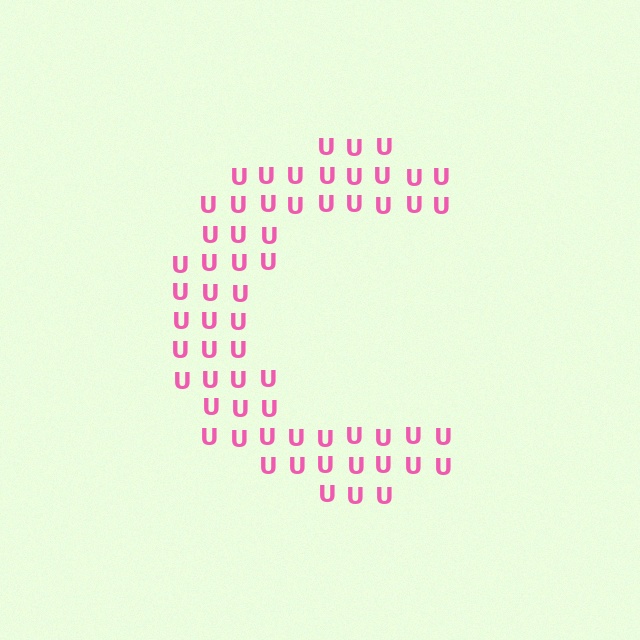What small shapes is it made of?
It is made of small letter U's.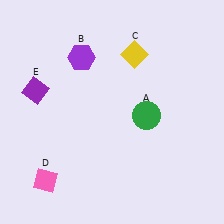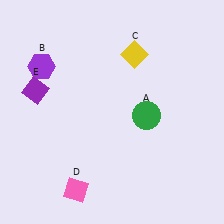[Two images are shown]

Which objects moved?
The objects that moved are: the purple hexagon (B), the pink diamond (D).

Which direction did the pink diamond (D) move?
The pink diamond (D) moved right.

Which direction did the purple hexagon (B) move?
The purple hexagon (B) moved left.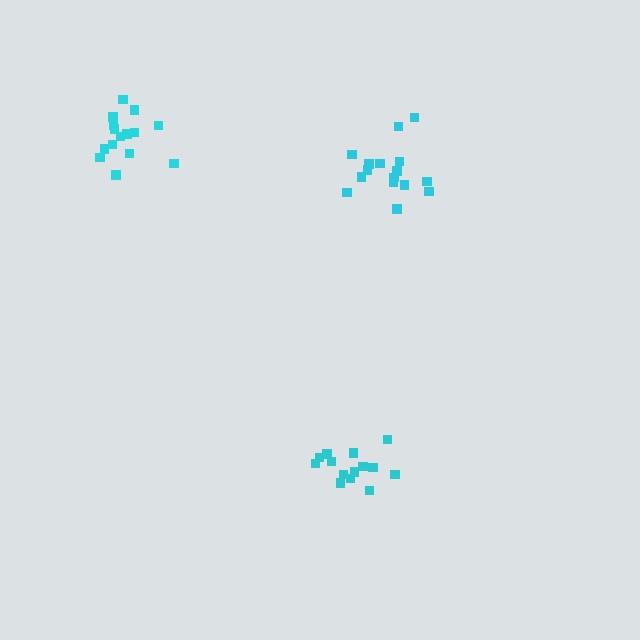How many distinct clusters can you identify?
There are 3 distinct clusters.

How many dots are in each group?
Group 1: 16 dots, Group 2: 15 dots, Group 3: 14 dots (45 total).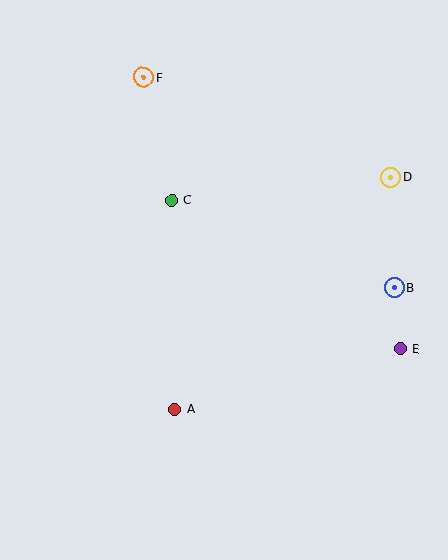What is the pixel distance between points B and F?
The distance between B and F is 327 pixels.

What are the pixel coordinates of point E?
Point E is at (400, 349).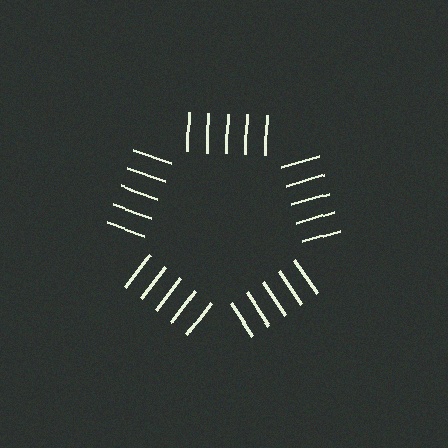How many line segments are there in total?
25 — 5 along each of the 5 edges.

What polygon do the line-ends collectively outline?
An illusory pentagon — the line segments terminate on its edges but no continuous stroke is drawn.